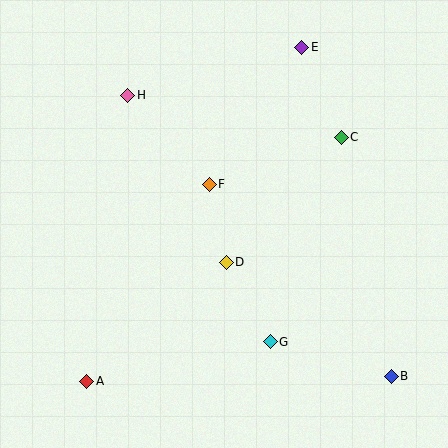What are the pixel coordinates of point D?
Point D is at (226, 262).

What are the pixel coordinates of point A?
Point A is at (86, 381).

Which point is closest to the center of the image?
Point D at (226, 262) is closest to the center.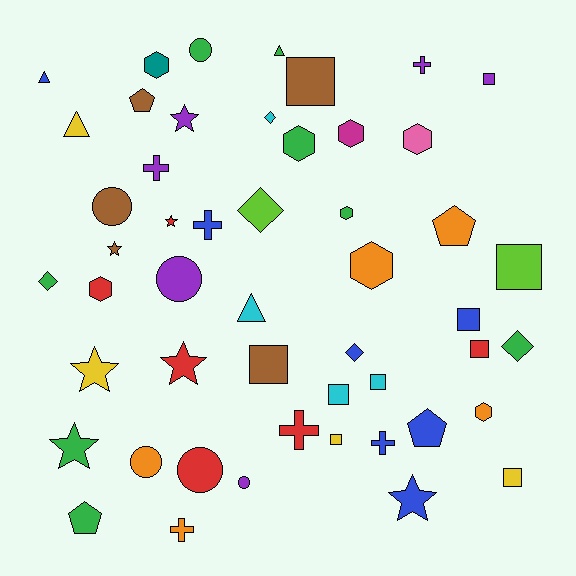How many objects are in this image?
There are 50 objects.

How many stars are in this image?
There are 7 stars.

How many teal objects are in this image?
There is 1 teal object.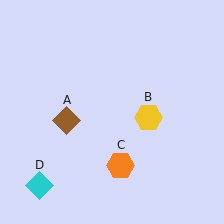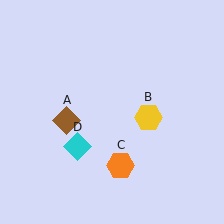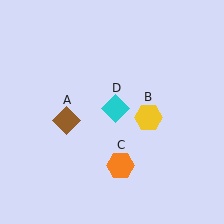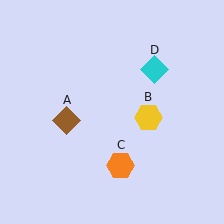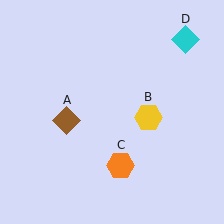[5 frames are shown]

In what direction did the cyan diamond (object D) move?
The cyan diamond (object D) moved up and to the right.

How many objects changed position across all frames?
1 object changed position: cyan diamond (object D).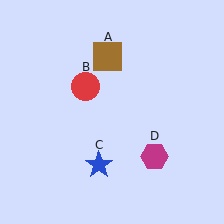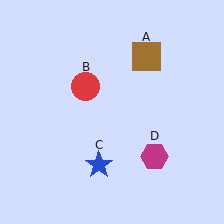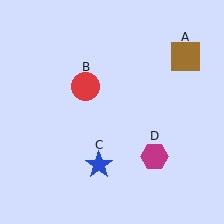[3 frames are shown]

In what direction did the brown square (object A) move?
The brown square (object A) moved right.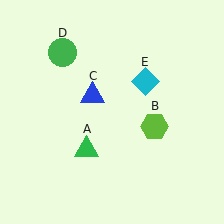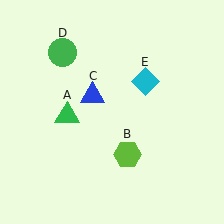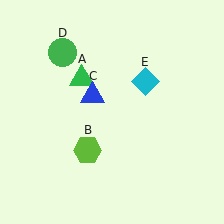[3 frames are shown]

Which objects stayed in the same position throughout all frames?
Blue triangle (object C) and green circle (object D) and cyan diamond (object E) remained stationary.